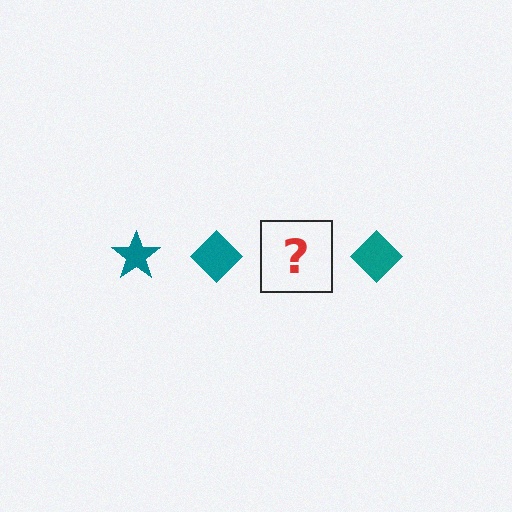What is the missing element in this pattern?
The missing element is a teal star.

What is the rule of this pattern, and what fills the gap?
The rule is that the pattern cycles through star, diamond shapes in teal. The gap should be filled with a teal star.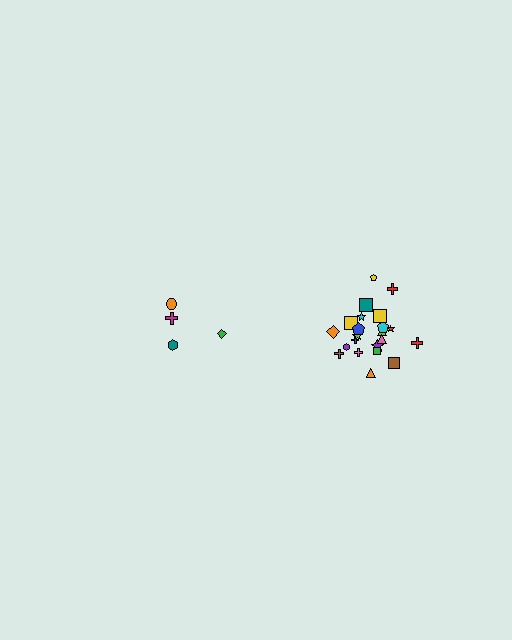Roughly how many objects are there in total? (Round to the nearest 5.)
Roughly 25 objects in total.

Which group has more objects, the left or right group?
The right group.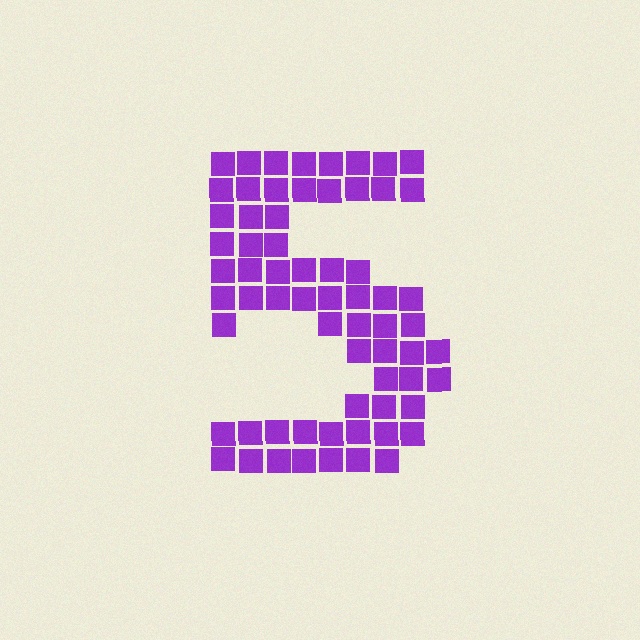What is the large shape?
The large shape is the digit 5.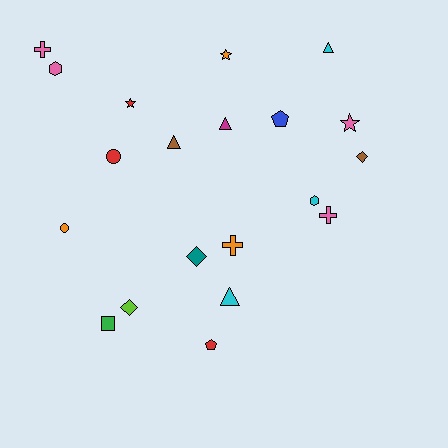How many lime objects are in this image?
There is 1 lime object.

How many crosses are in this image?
There are 3 crosses.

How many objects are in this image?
There are 20 objects.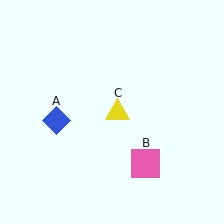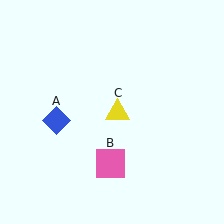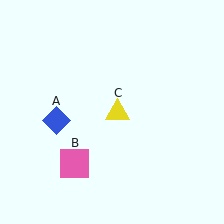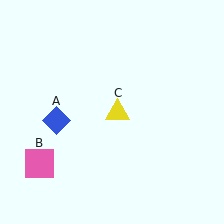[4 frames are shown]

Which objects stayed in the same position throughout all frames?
Blue diamond (object A) and yellow triangle (object C) remained stationary.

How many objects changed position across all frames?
1 object changed position: pink square (object B).